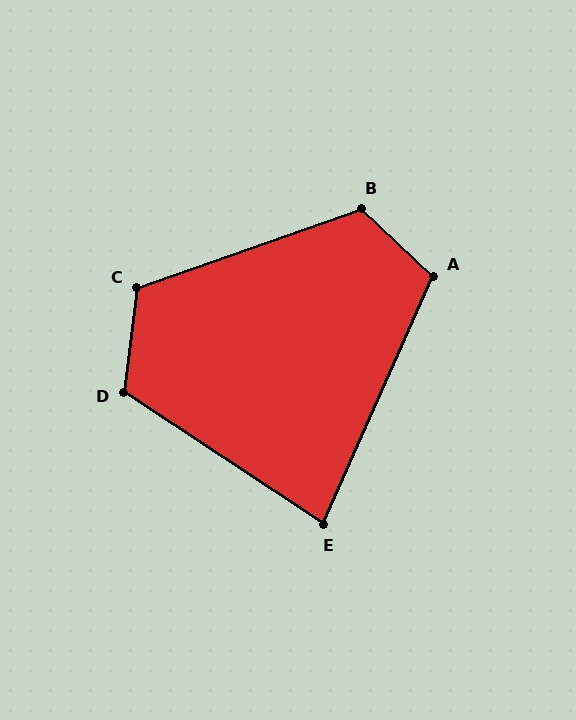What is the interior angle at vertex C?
Approximately 116 degrees (obtuse).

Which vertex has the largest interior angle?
B, at approximately 118 degrees.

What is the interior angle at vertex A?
Approximately 109 degrees (obtuse).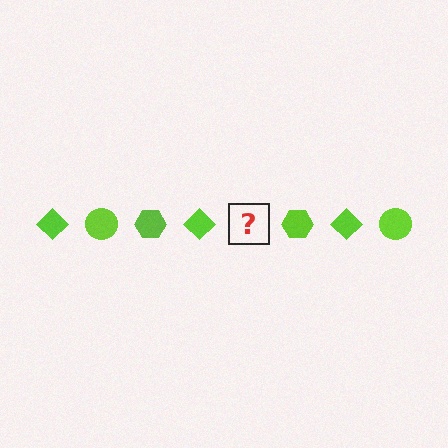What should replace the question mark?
The question mark should be replaced with a lime circle.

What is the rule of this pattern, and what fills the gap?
The rule is that the pattern cycles through diamond, circle, hexagon shapes in lime. The gap should be filled with a lime circle.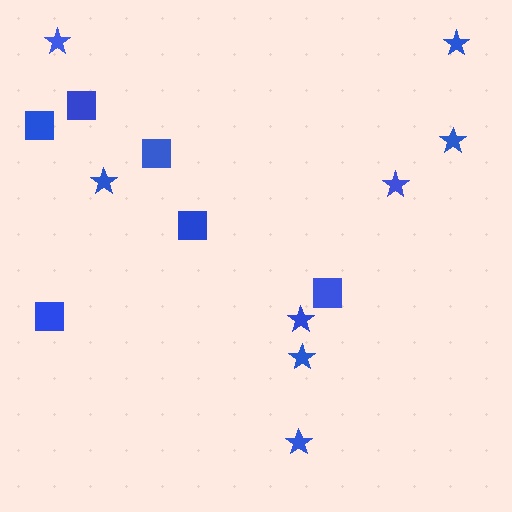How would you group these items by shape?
There are 2 groups: one group of squares (6) and one group of stars (8).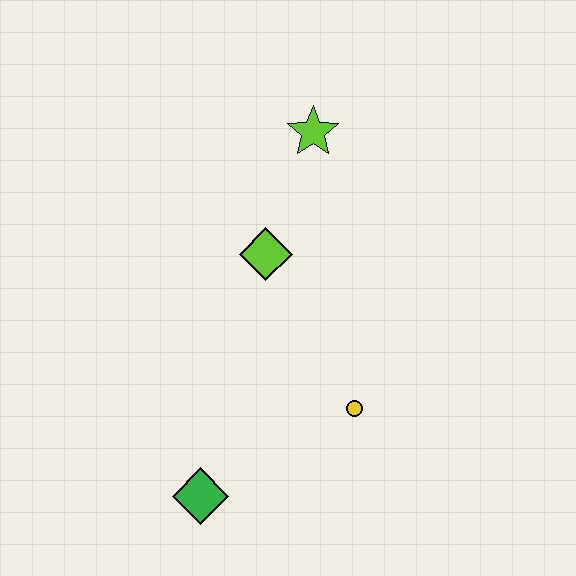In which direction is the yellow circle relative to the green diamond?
The yellow circle is to the right of the green diamond.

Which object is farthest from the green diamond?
The lime star is farthest from the green diamond.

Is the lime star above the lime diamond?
Yes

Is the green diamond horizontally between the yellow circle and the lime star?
No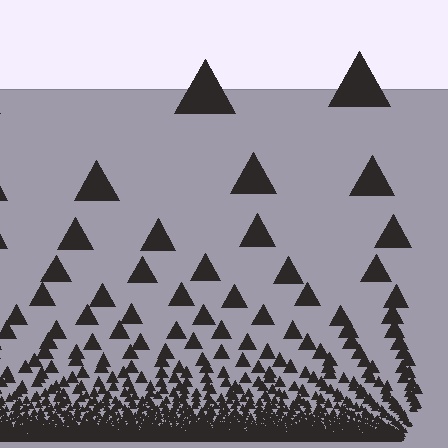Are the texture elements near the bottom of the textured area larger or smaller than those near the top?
Smaller. The gradient is inverted — elements near the bottom are smaller and denser.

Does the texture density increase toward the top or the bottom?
Density increases toward the bottom.